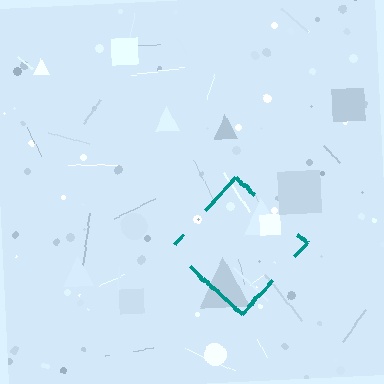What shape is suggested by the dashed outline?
The dashed outline suggests a diamond.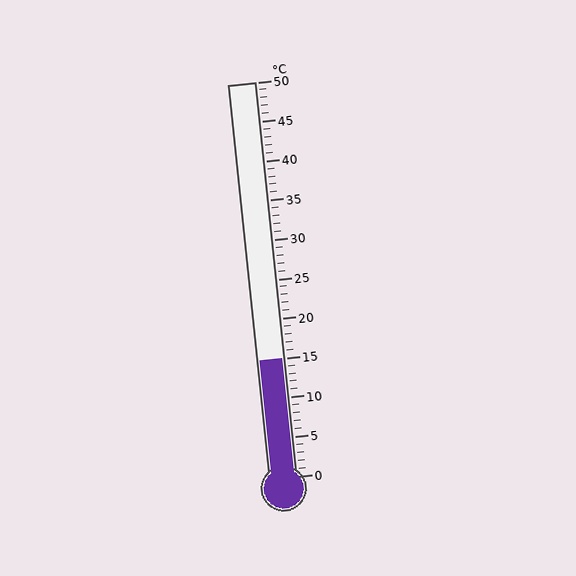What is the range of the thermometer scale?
The thermometer scale ranges from 0°C to 50°C.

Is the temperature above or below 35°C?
The temperature is below 35°C.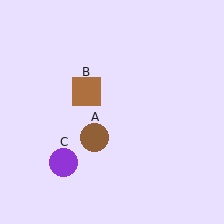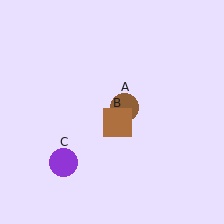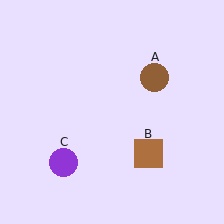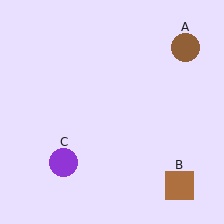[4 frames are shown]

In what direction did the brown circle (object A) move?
The brown circle (object A) moved up and to the right.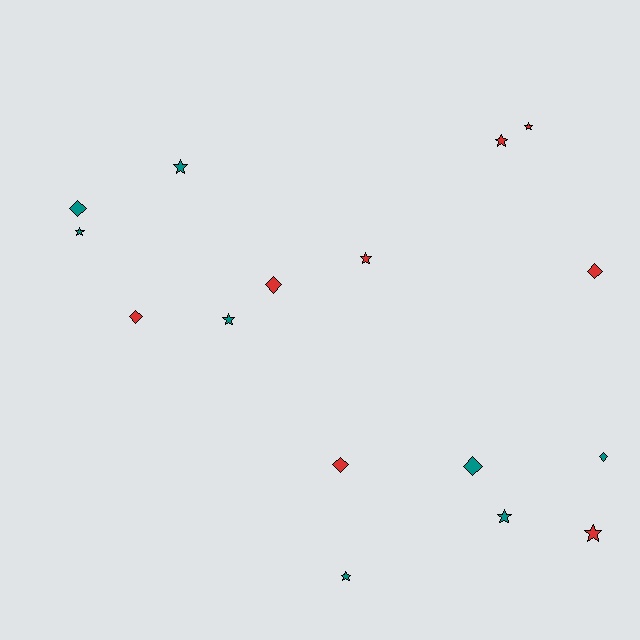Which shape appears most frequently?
Star, with 9 objects.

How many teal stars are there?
There are 5 teal stars.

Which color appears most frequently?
Teal, with 8 objects.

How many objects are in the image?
There are 16 objects.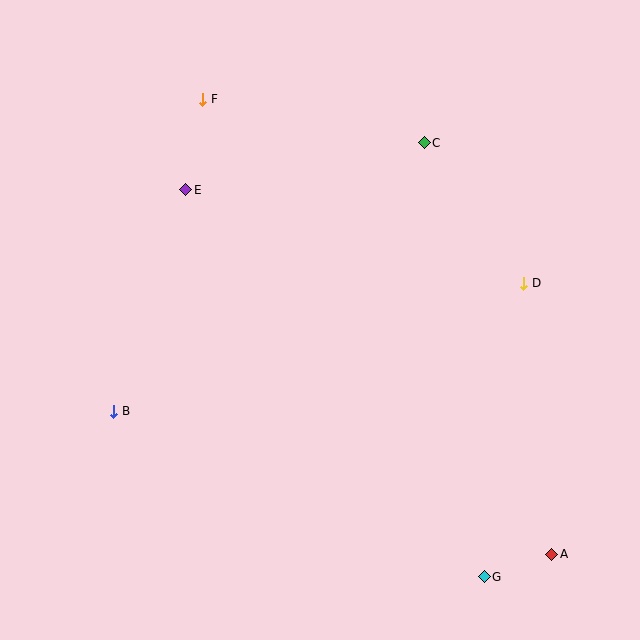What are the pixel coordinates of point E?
Point E is at (186, 190).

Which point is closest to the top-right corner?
Point C is closest to the top-right corner.